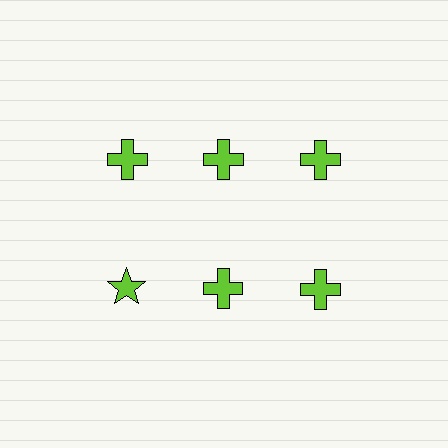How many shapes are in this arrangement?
There are 6 shapes arranged in a grid pattern.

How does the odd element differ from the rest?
It has a different shape: star instead of cross.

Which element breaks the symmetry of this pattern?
The lime star in the second row, leftmost column breaks the symmetry. All other shapes are lime crosses.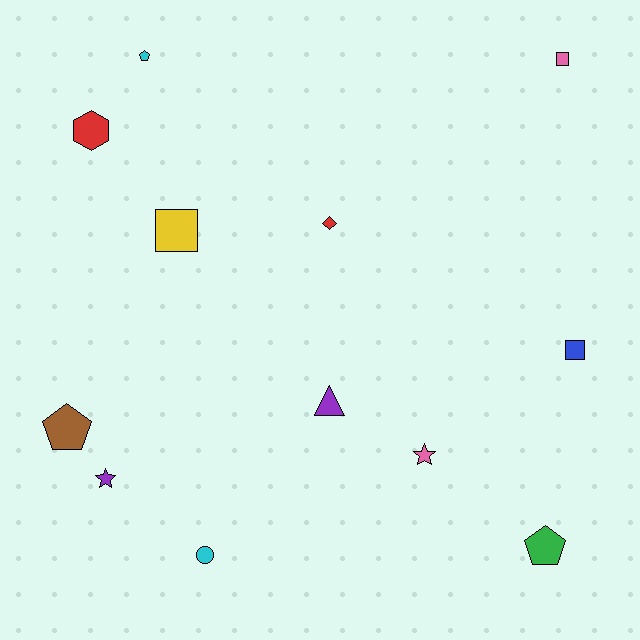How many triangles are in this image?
There is 1 triangle.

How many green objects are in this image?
There is 1 green object.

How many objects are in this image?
There are 12 objects.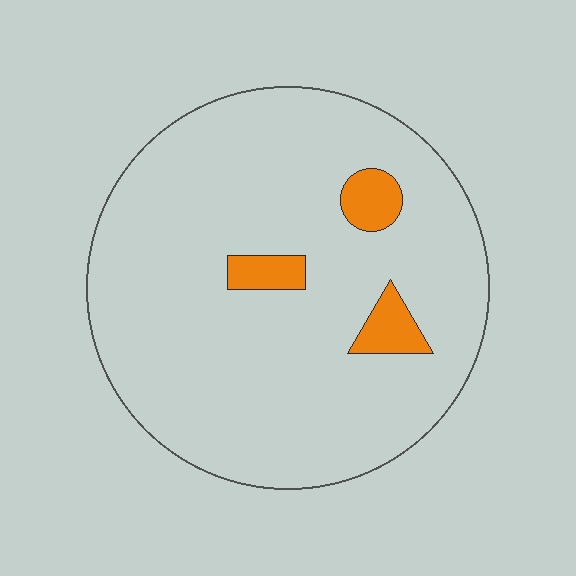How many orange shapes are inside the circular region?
3.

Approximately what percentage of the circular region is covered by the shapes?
Approximately 5%.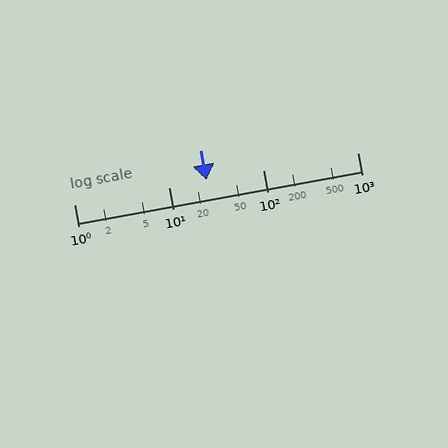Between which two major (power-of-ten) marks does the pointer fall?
The pointer is between 10 and 100.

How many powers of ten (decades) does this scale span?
The scale spans 3 decades, from 1 to 1000.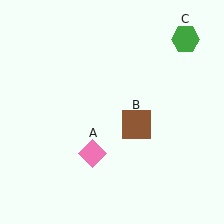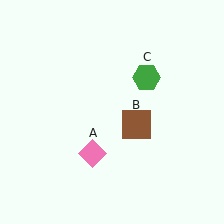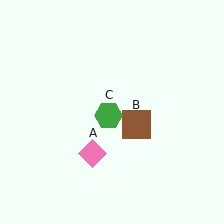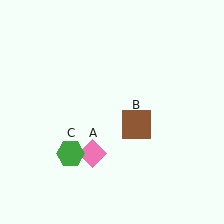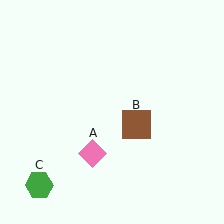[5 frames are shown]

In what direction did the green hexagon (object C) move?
The green hexagon (object C) moved down and to the left.